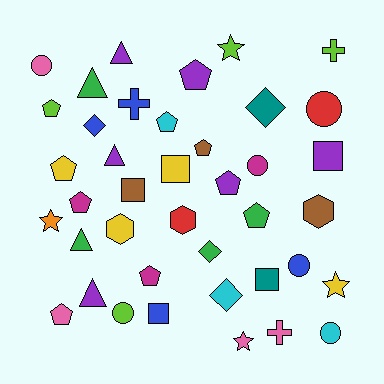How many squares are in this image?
There are 5 squares.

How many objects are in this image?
There are 40 objects.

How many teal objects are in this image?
There are 2 teal objects.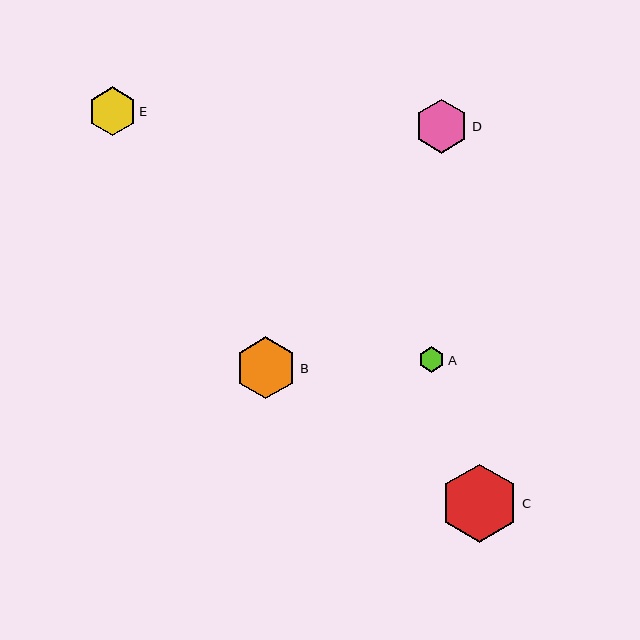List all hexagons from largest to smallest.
From largest to smallest: C, B, D, E, A.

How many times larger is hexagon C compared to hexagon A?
Hexagon C is approximately 3.1 times the size of hexagon A.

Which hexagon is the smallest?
Hexagon A is the smallest with a size of approximately 25 pixels.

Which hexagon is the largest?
Hexagon C is the largest with a size of approximately 78 pixels.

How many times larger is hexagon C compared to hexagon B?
Hexagon C is approximately 1.3 times the size of hexagon B.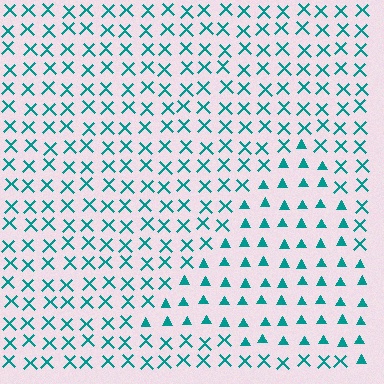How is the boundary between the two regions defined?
The boundary is defined by a change in element shape: triangles inside vs. X marks outside. All elements share the same color and spacing.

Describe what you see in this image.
The image is filled with small teal elements arranged in a uniform grid. A triangle-shaped region contains triangles, while the surrounding area contains X marks. The boundary is defined purely by the change in element shape.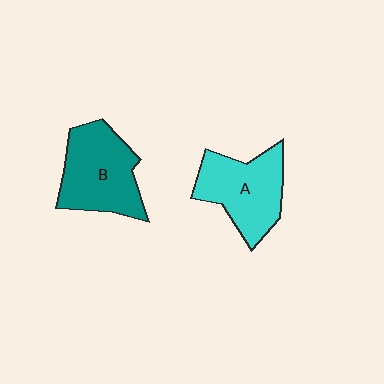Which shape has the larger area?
Shape B (teal).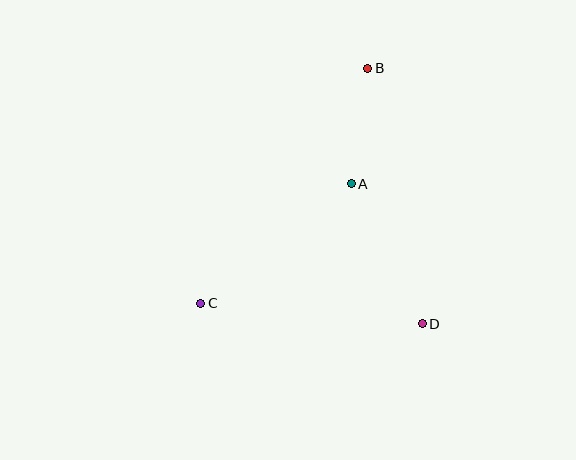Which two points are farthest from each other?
Points B and C are farthest from each other.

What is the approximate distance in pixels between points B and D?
The distance between B and D is approximately 261 pixels.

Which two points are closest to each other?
Points A and B are closest to each other.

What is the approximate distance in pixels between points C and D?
The distance between C and D is approximately 222 pixels.